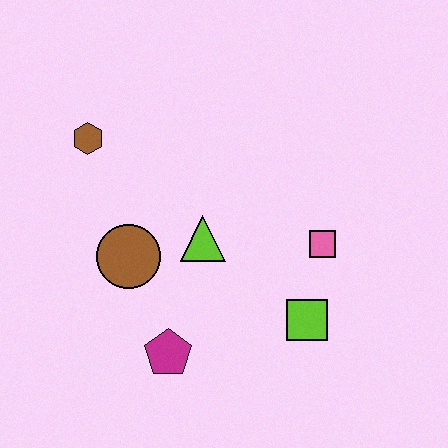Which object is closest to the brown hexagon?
The brown circle is closest to the brown hexagon.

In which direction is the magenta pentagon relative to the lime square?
The magenta pentagon is to the left of the lime square.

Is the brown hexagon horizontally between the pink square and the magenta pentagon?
No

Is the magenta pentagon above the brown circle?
No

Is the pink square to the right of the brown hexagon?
Yes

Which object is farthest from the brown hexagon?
The lime square is farthest from the brown hexagon.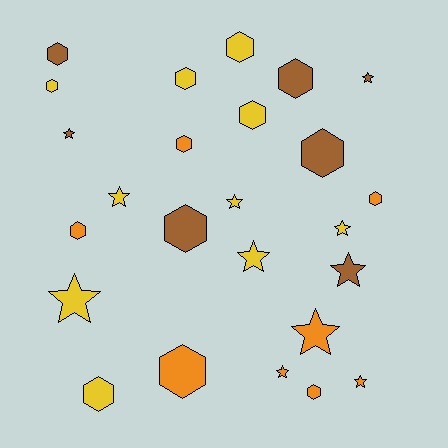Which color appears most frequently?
Yellow, with 10 objects.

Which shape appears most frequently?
Hexagon, with 14 objects.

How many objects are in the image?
There are 25 objects.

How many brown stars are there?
There are 3 brown stars.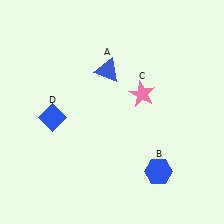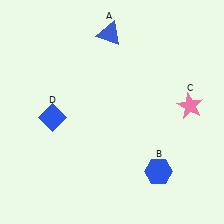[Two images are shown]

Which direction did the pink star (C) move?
The pink star (C) moved right.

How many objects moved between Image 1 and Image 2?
2 objects moved between the two images.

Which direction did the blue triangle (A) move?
The blue triangle (A) moved up.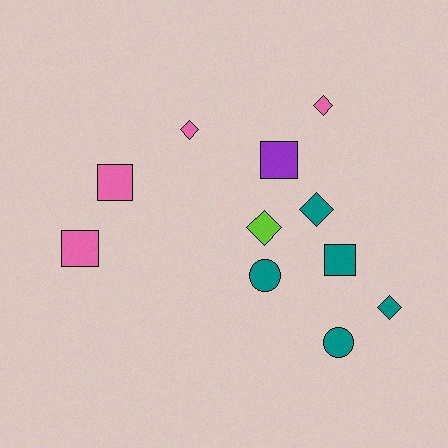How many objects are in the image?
There are 11 objects.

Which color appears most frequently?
Teal, with 5 objects.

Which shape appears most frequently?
Diamond, with 5 objects.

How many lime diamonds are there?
There is 1 lime diamond.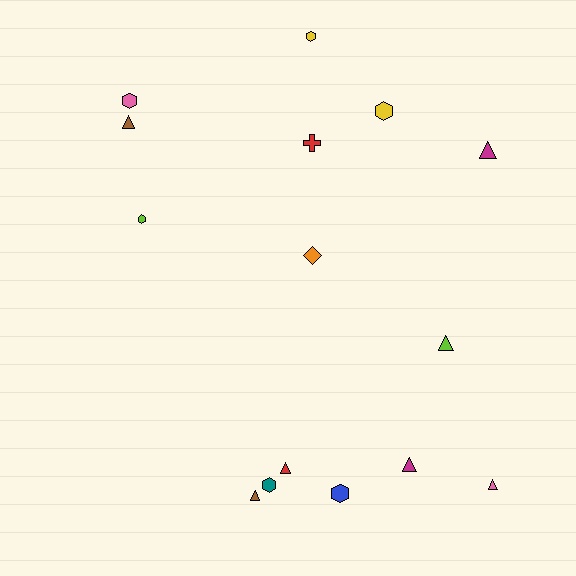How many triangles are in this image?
There are 7 triangles.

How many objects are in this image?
There are 15 objects.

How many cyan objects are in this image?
There are no cyan objects.